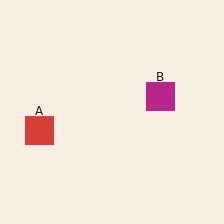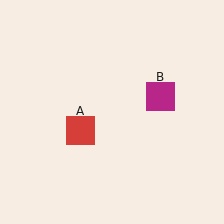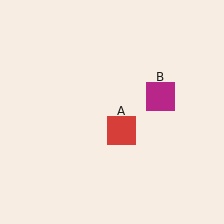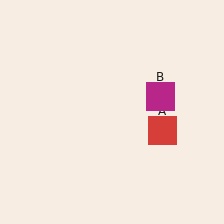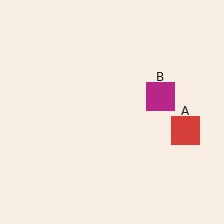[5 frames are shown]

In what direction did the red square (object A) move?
The red square (object A) moved right.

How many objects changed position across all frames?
1 object changed position: red square (object A).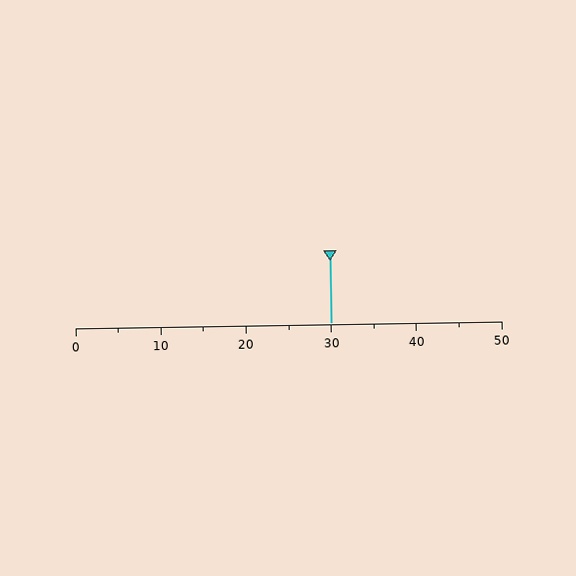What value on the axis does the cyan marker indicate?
The marker indicates approximately 30.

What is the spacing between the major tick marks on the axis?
The major ticks are spaced 10 apart.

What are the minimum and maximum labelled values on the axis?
The axis runs from 0 to 50.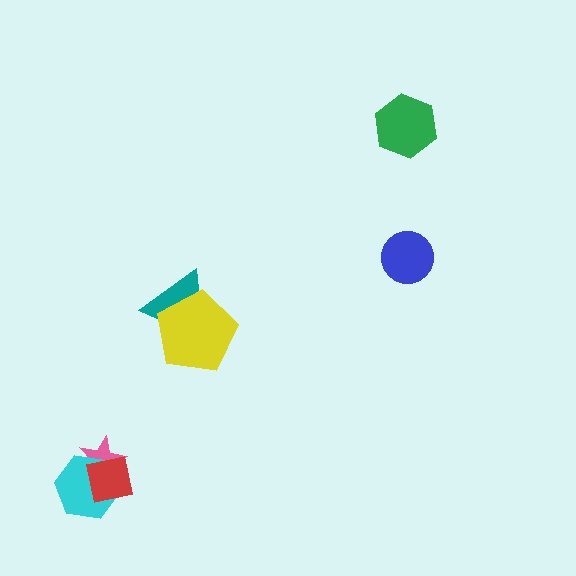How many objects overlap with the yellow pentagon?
1 object overlaps with the yellow pentagon.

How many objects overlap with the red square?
2 objects overlap with the red square.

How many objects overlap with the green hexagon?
0 objects overlap with the green hexagon.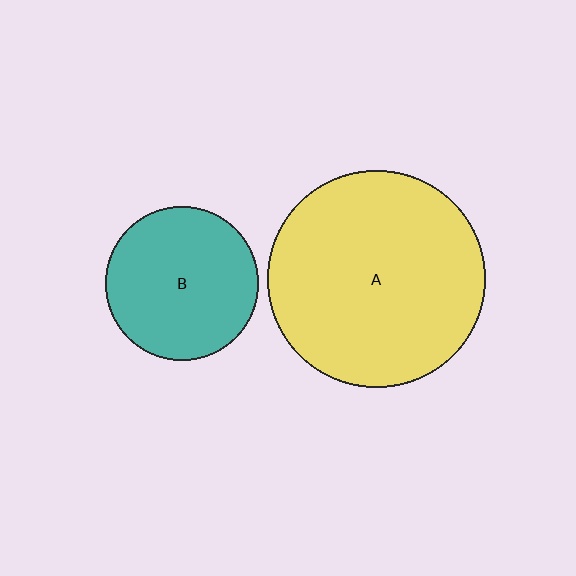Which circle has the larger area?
Circle A (yellow).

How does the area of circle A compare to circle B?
Approximately 2.0 times.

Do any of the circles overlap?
No, none of the circles overlap.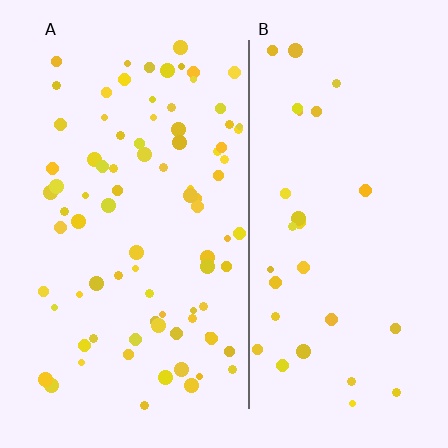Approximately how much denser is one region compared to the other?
Approximately 2.8× — region A over region B.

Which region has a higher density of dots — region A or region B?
A (the left).